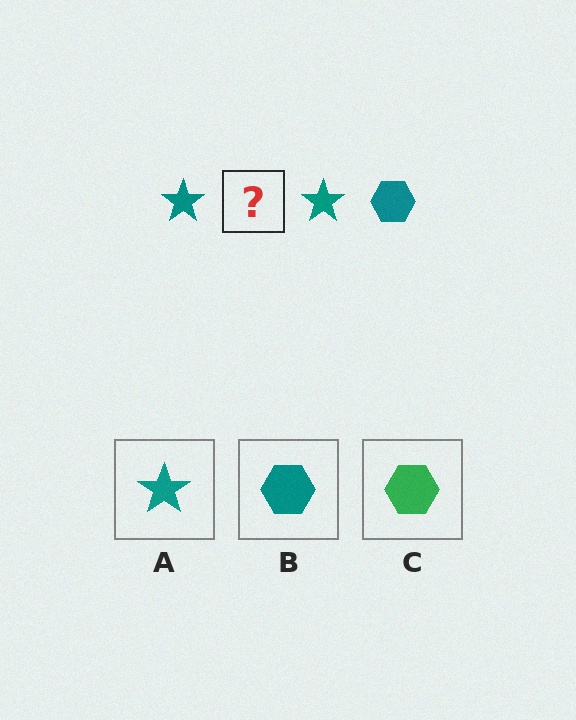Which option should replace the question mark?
Option B.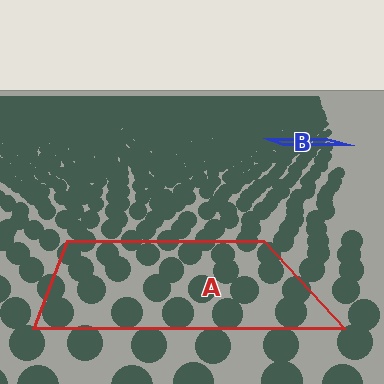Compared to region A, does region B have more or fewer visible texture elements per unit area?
Region B has more texture elements per unit area — they are packed more densely because it is farther away.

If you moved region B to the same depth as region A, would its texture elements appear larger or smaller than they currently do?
They would appear larger. At a closer depth, the same texture elements are projected at a bigger on-screen size.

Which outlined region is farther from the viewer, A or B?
Region B is farther from the viewer — the texture elements inside it appear smaller and more densely packed.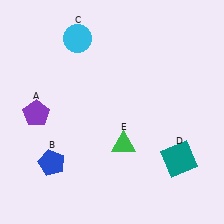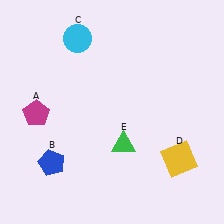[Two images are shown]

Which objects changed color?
A changed from purple to magenta. D changed from teal to yellow.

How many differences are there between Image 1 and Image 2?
There are 2 differences between the two images.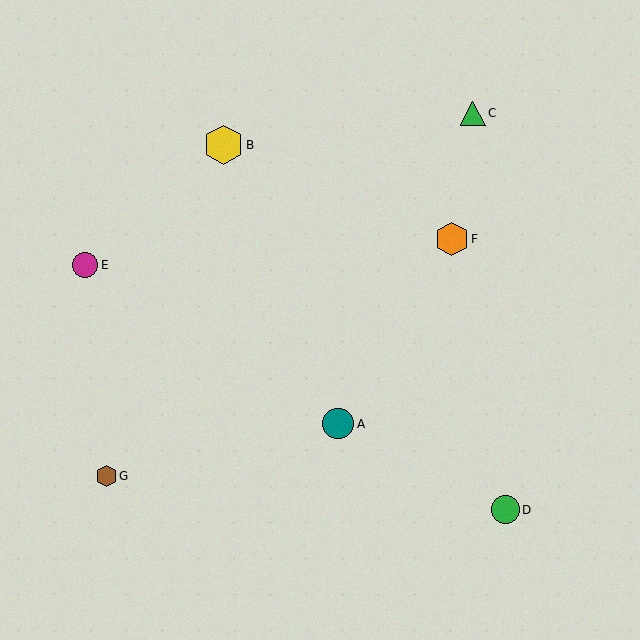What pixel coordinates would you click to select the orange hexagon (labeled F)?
Click at (452, 239) to select the orange hexagon F.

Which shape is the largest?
The yellow hexagon (labeled B) is the largest.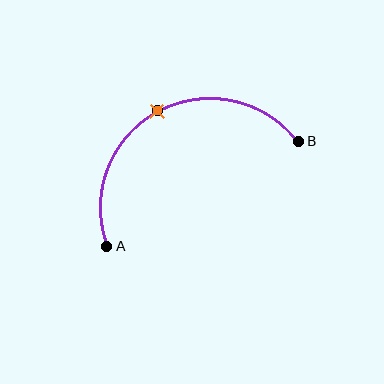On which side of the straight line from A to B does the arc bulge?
The arc bulges above the straight line connecting A and B.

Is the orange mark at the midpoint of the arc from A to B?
Yes. The orange mark lies on the arc at equal arc-length from both A and B — it is the arc midpoint.